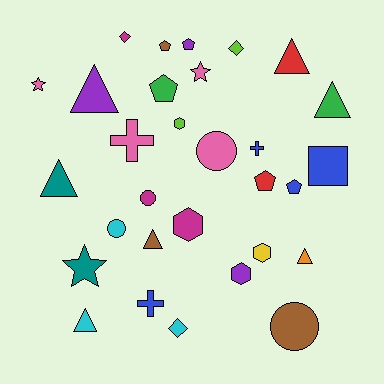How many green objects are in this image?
There are 2 green objects.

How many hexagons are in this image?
There are 4 hexagons.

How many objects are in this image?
There are 30 objects.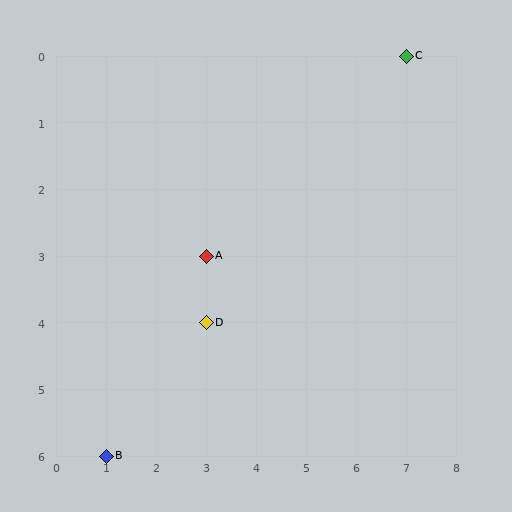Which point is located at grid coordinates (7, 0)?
Point C is at (7, 0).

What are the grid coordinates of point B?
Point B is at grid coordinates (1, 6).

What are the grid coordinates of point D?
Point D is at grid coordinates (3, 4).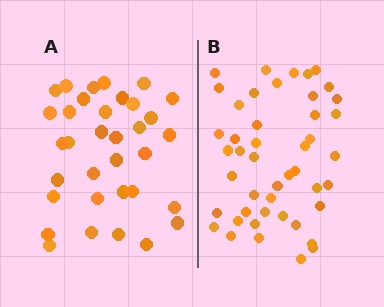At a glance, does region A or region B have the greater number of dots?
Region B (the right region) has more dots.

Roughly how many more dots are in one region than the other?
Region B has roughly 12 or so more dots than region A.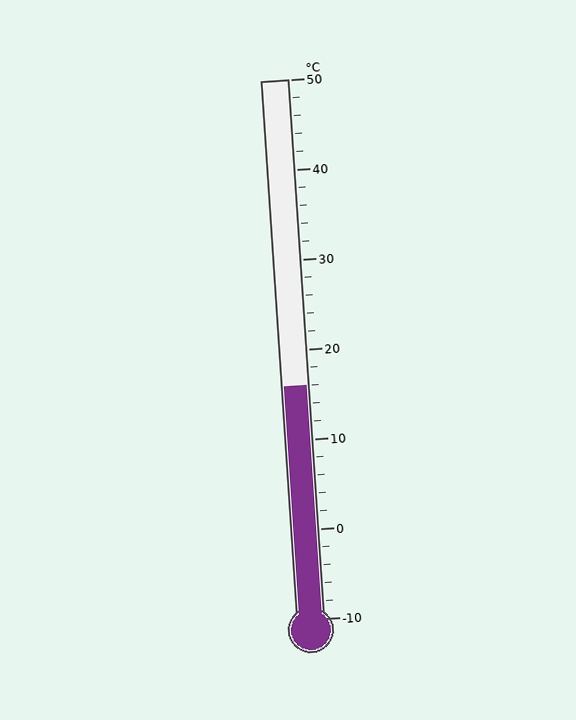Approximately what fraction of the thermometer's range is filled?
The thermometer is filled to approximately 45% of its range.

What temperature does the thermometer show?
The thermometer shows approximately 16°C.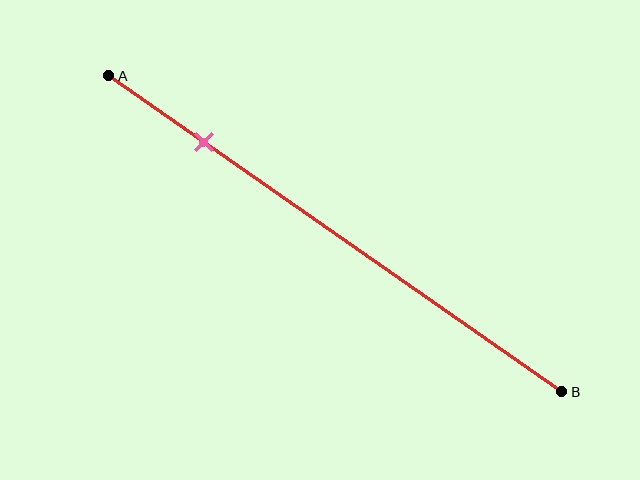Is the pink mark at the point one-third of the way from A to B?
No, the mark is at about 20% from A, not at the 33% one-third point.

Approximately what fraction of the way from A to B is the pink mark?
The pink mark is approximately 20% of the way from A to B.